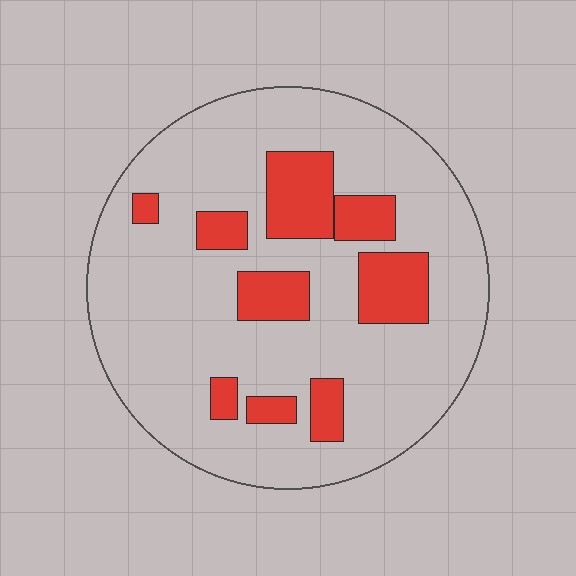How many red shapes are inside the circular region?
9.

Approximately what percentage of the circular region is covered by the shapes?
Approximately 20%.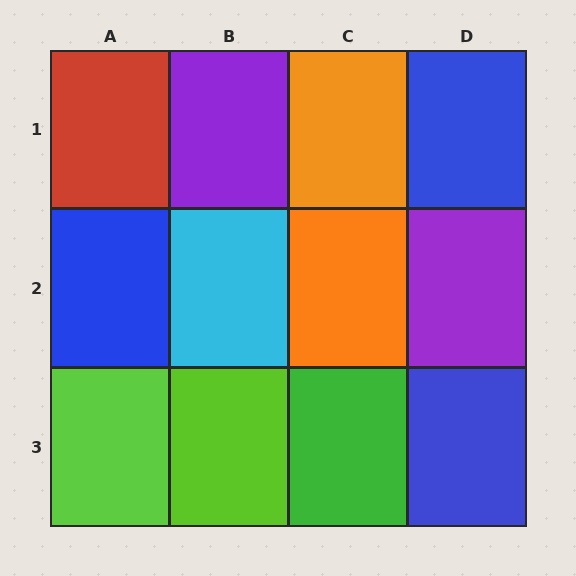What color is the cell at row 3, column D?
Blue.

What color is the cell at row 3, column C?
Green.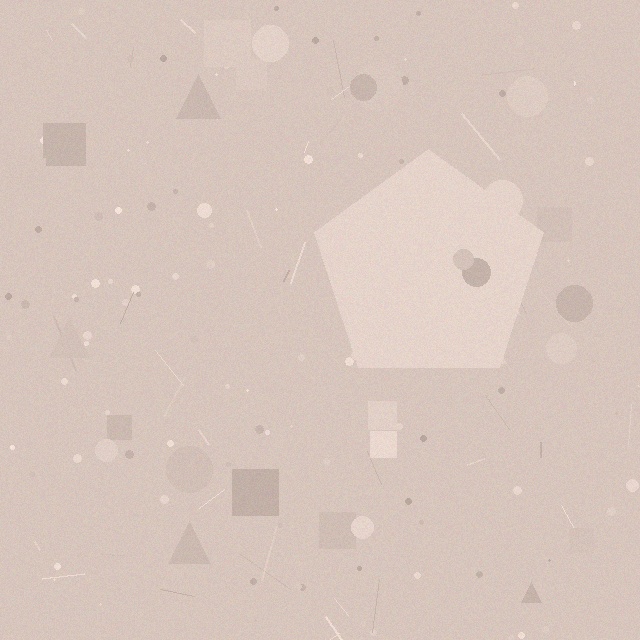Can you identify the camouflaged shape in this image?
The camouflaged shape is a pentagon.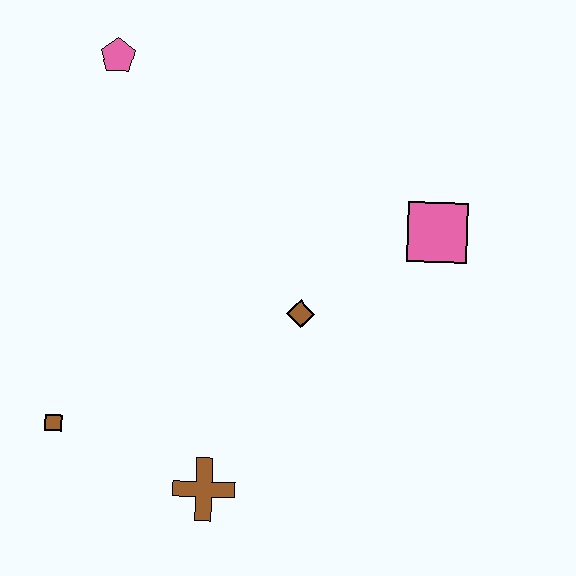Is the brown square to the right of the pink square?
No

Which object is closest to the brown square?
The brown cross is closest to the brown square.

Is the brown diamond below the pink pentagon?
Yes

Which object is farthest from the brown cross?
The pink pentagon is farthest from the brown cross.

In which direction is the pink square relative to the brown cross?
The pink square is above the brown cross.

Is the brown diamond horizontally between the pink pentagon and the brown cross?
No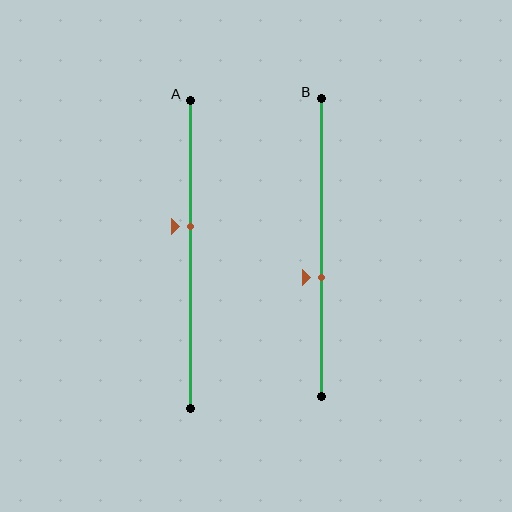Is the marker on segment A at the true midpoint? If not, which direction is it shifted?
No, the marker on segment A is shifted upward by about 9% of the segment length.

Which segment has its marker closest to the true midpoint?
Segment A has its marker closest to the true midpoint.